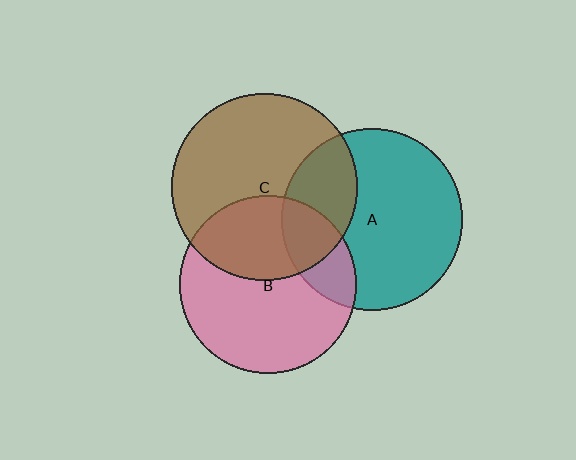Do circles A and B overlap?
Yes.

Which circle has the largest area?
Circle C (brown).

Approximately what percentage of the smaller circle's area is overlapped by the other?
Approximately 20%.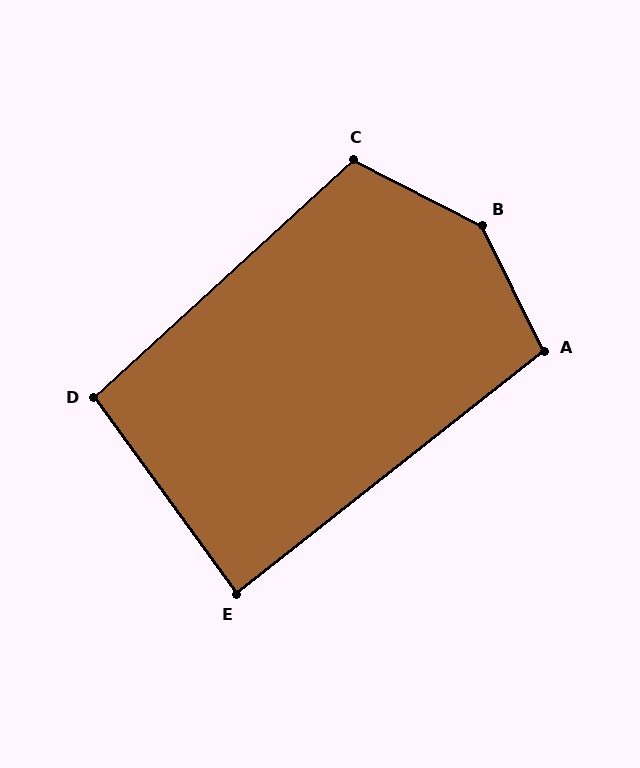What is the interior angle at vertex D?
Approximately 97 degrees (obtuse).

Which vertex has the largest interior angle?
B, at approximately 143 degrees.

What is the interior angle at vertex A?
Approximately 102 degrees (obtuse).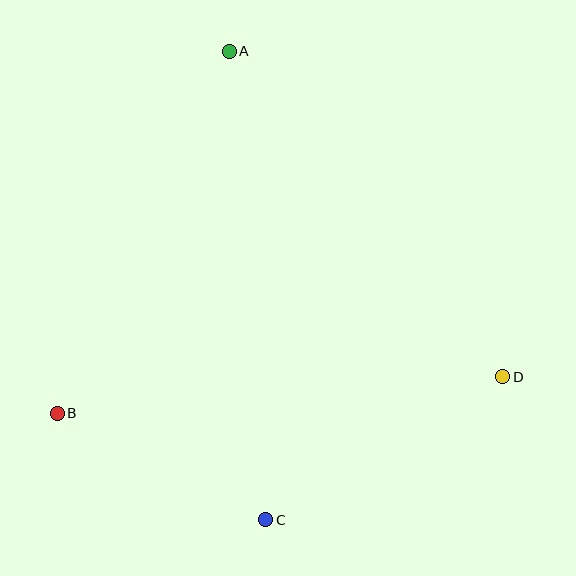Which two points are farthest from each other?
Points A and C are farthest from each other.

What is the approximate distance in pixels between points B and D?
The distance between B and D is approximately 447 pixels.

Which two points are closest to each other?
Points B and C are closest to each other.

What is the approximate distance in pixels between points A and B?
The distance between A and B is approximately 401 pixels.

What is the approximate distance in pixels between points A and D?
The distance between A and D is approximately 425 pixels.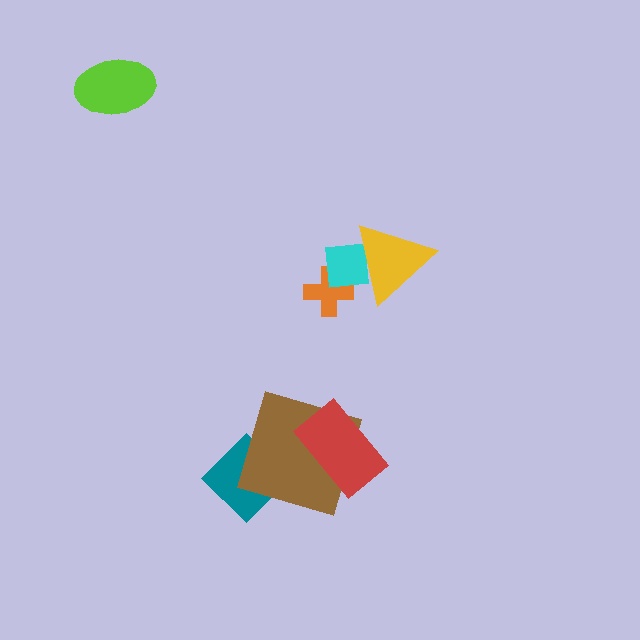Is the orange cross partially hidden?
Yes, it is partially covered by another shape.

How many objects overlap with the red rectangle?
1 object overlaps with the red rectangle.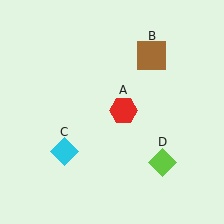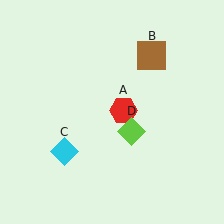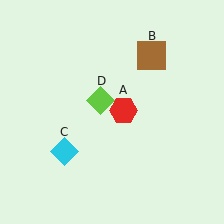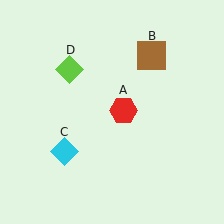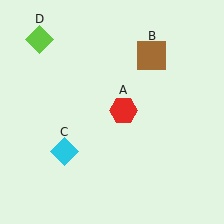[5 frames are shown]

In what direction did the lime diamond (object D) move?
The lime diamond (object D) moved up and to the left.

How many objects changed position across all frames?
1 object changed position: lime diamond (object D).